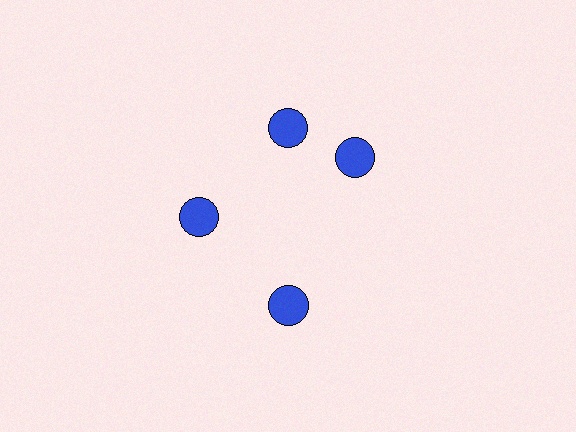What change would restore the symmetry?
The symmetry would be restored by rotating it back into even spacing with its neighbors so that all 4 circles sit at equal angles and equal distance from the center.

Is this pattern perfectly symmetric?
No. The 4 blue circles are arranged in a ring, but one element near the 3 o'clock position is rotated out of alignment along the ring, breaking the 4-fold rotational symmetry.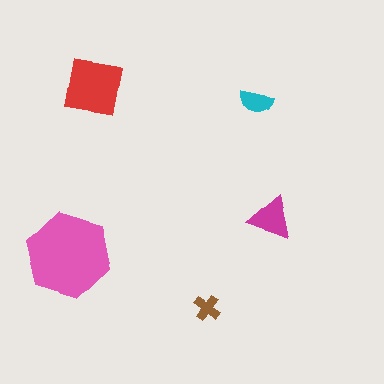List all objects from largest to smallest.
The pink hexagon, the red square, the magenta triangle, the cyan semicircle, the brown cross.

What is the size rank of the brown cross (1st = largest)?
5th.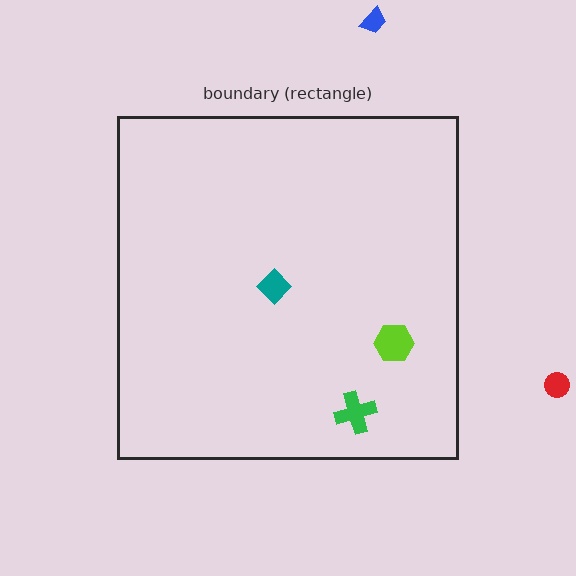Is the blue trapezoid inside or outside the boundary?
Outside.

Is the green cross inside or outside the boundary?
Inside.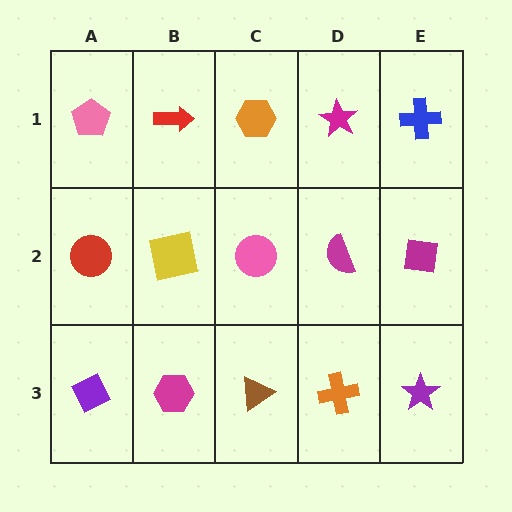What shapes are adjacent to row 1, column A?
A red circle (row 2, column A), a red arrow (row 1, column B).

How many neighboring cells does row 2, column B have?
4.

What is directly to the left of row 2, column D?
A pink circle.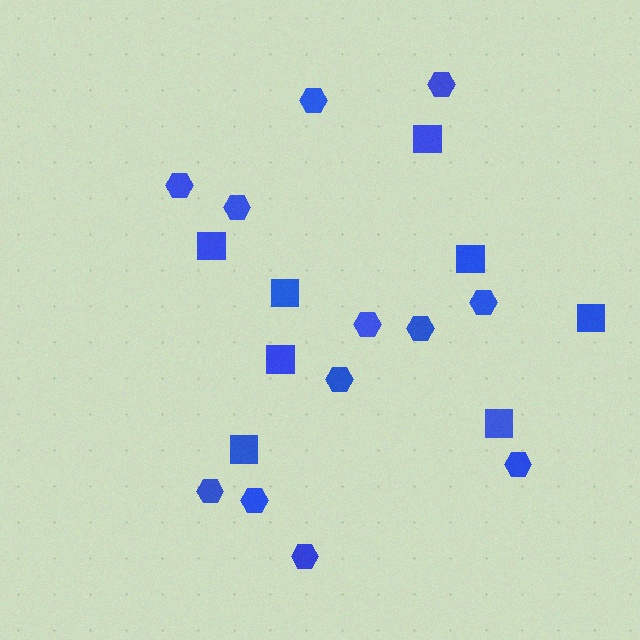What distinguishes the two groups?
There are 2 groups: one group of squares (8) and one group of hexagons (12).